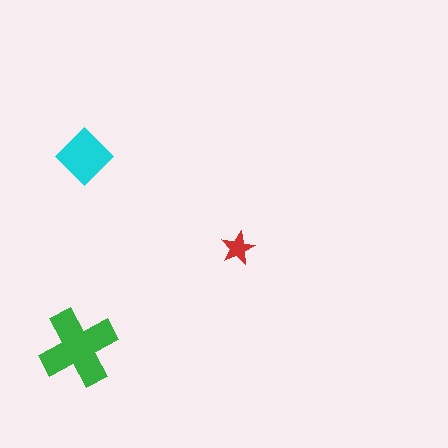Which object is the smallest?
The red star.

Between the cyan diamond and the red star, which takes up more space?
The cyan diamond.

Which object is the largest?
The green cross.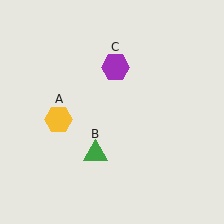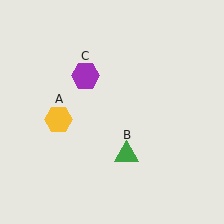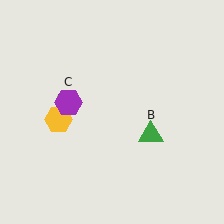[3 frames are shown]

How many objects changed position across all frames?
2 objects changed position: green triangle (object B), purple hexagon (object C).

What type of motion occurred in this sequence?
The green triangle (object B), purple hexagon (object C) rotated counterclockwise around the center of the scene.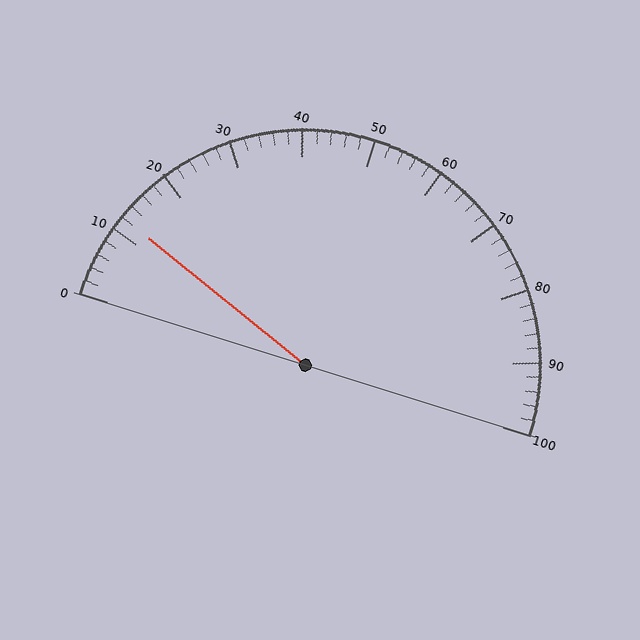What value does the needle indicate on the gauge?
The needle indicates approximately 12.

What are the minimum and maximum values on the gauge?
The gauge ranges from 0 to 100.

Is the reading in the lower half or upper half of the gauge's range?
The reading is in the lower half of the range (0 to 100).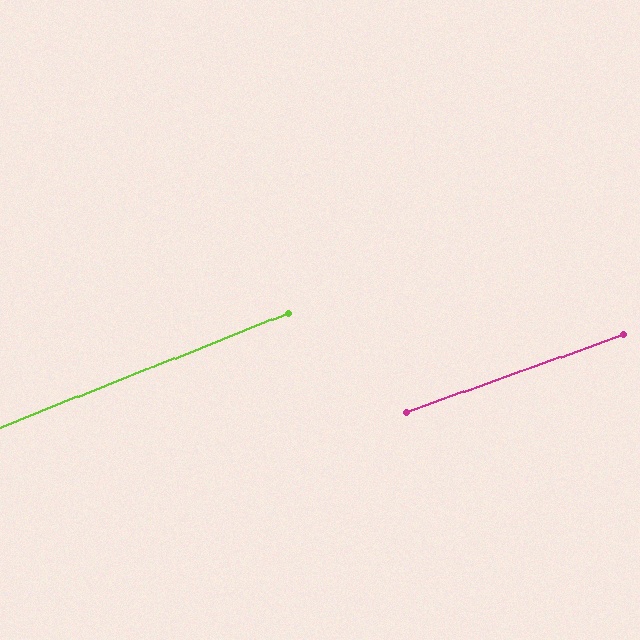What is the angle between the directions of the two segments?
Approximately 2 degrees.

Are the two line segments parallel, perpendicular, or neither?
Parallel — their directions differ by only 1.9°.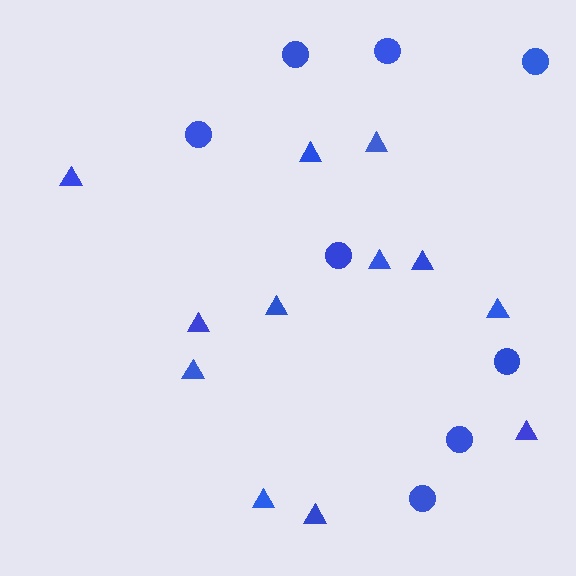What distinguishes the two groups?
There are 2 groups: one group of circles (8) and one group of triangles (12).